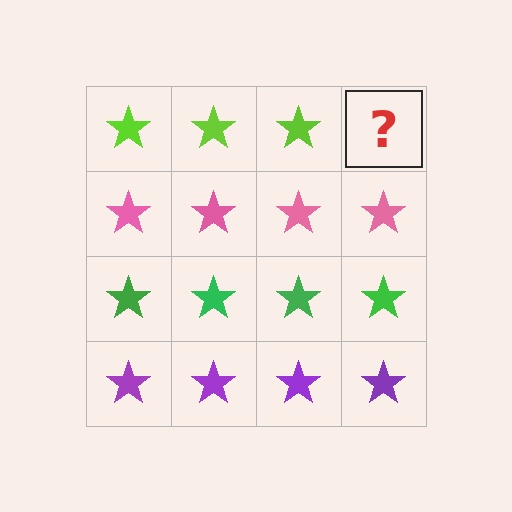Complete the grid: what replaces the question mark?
The question mark should be replaced with a lime star.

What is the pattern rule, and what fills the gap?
The rule is that each row has a consistent color. The gap should be filled with a lime star.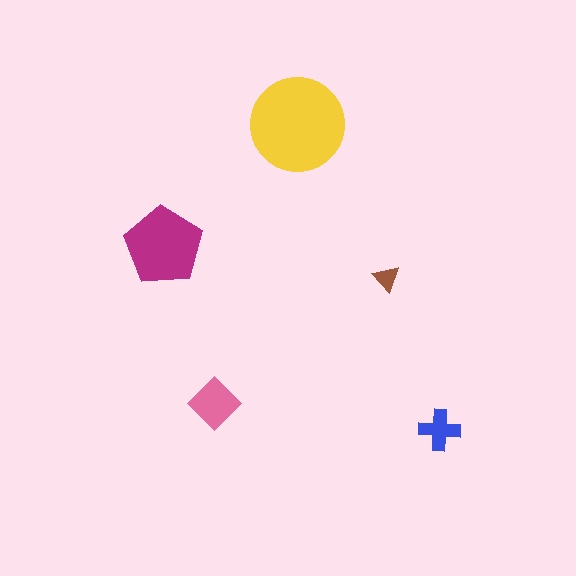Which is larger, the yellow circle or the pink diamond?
The yellow circle.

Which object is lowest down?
The blue cross is bottommost.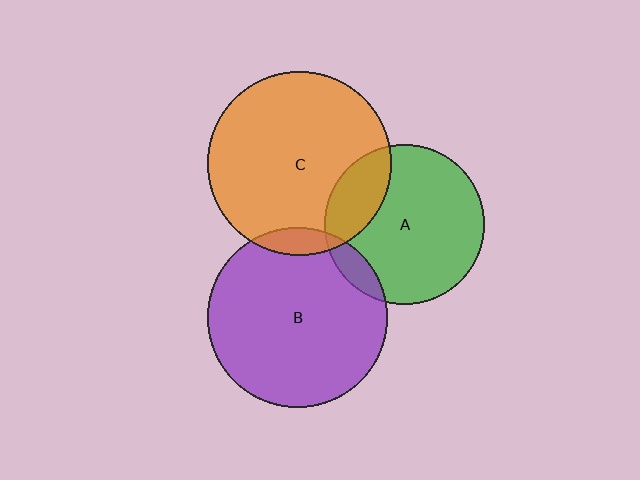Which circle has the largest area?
Circle C (orange).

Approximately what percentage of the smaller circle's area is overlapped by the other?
Approximately 5%.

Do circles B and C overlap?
Yes.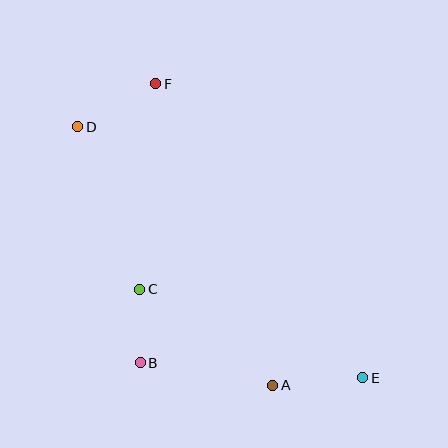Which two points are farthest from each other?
Points D and E are farthest from each other.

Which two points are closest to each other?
Points B and C are closest to each other.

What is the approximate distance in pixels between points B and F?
The distance between B and F is approximately 280 pixels.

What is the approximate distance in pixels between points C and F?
The distance between C and F is approximately 206 pixels.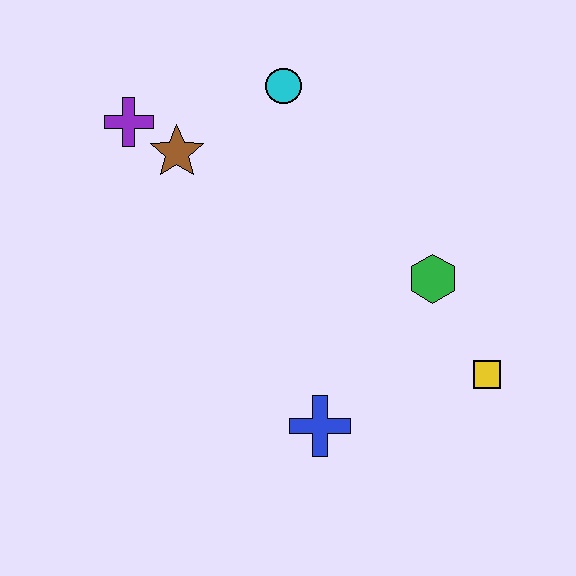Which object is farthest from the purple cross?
The yellow square is farthest from the purple cross.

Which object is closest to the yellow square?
The green hexagon is closest to the yellow square.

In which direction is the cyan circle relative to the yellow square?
The cyan circle is above the yellow square.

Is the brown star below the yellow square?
No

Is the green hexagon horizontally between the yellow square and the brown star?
Yes